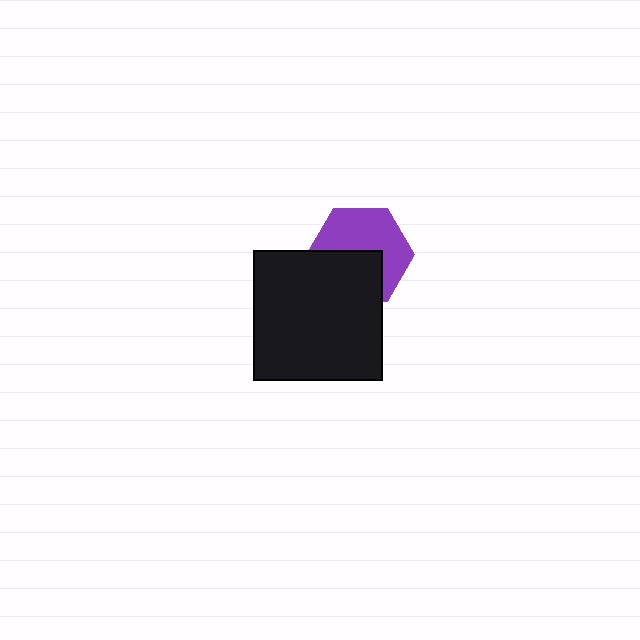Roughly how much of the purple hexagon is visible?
About half of it is visible (roughly 56%).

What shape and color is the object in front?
The object in front is a black square.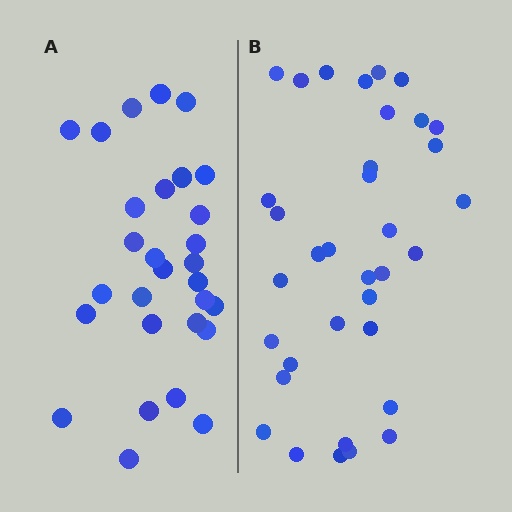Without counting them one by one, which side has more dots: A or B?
Region B (the right region) has more dots.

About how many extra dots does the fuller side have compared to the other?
Region B has about 6 more dots than region A.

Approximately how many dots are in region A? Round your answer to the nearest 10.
About 30 dots. (The exact count is 29, which rounds to 30.)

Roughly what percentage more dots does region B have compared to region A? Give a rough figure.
About 20% more.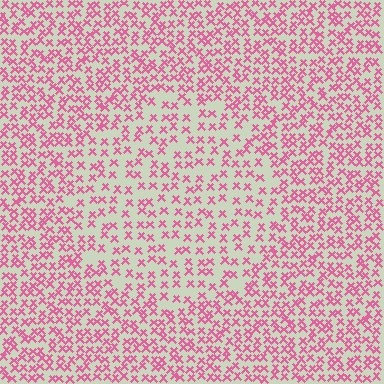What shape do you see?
I see a circle.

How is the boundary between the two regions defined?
The boundary is defined by a change in element density (approximately 1.7x ratio). All elements are the same color, size, and shape.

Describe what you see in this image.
The image contains small pink elements arranged at two different densities. A circle-shaped region is visible where the elements are less densely packed than the surrounding area.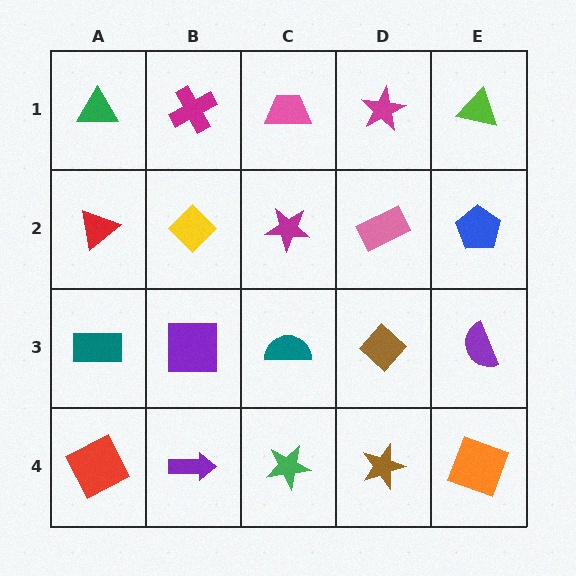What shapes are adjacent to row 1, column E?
A blue pentagon (row 2, column E), a magenta star (row 1, column D).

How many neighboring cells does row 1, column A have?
2.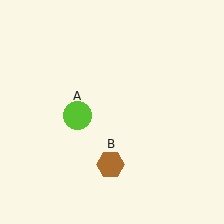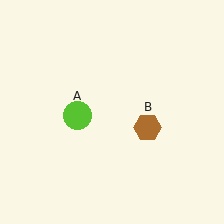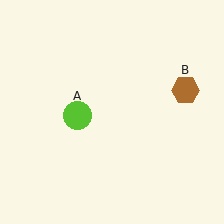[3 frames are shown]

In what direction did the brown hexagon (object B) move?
The brown hexagon (object B) moved up and to the right.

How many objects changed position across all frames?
1 object changed position: brown hexagon (object B).